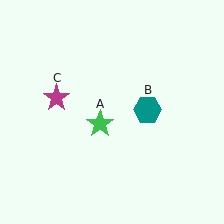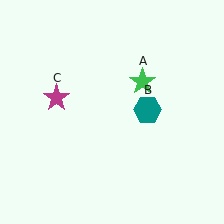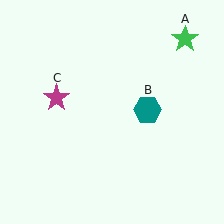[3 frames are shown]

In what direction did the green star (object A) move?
The green star (object A) moved up and to the right.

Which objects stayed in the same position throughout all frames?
Teal hexagon (object B) and magenta star (object C) remained stationary.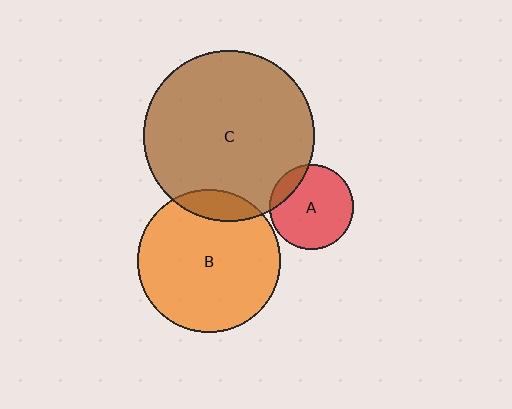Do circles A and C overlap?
Yes.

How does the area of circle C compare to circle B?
Approximately 1.4 times.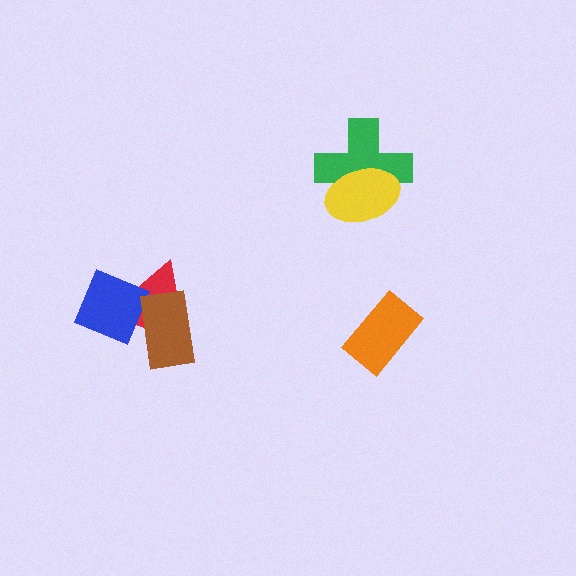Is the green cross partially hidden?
Yes, it is partially covered by another shape.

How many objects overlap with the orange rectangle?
0 objects overlap with the orange rectangle.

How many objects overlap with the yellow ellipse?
1 object overlaps with the yellow ellipse.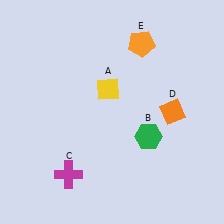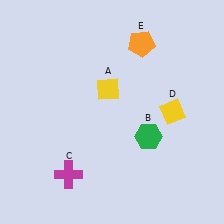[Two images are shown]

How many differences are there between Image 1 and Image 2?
There is 1 difference between the two images.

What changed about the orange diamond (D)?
In Image 1, D is orange. In Image 2, it changed to yellow.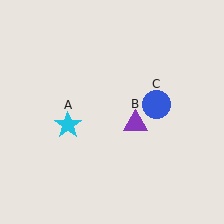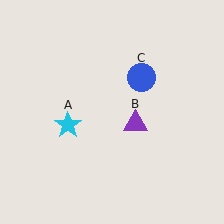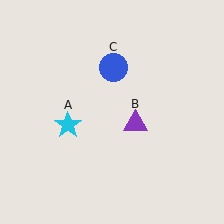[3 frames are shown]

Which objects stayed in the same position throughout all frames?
Cyan star (object A) and purple triangle (object B) remained stationary.